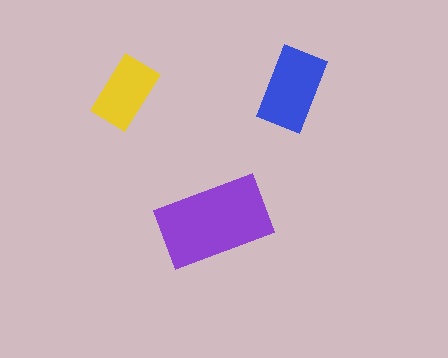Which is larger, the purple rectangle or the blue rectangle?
The purple one.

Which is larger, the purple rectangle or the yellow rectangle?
The purple one.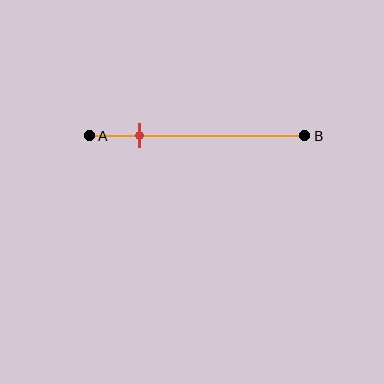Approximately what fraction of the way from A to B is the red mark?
The red mark is approximately 25% of the way from A to B.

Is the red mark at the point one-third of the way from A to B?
No, the mark is at about 25% from A, not at the 33% one-third point.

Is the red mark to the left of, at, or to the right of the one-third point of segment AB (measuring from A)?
The red mark is to the left of the one-third point of segment AB.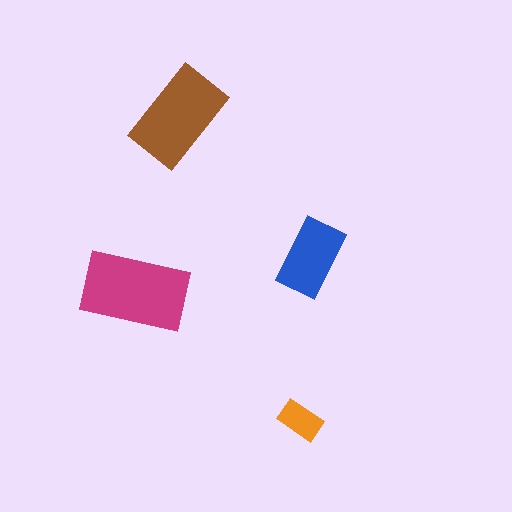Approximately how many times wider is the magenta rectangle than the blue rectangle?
About 1.5 times wider.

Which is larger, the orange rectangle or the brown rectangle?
The brown one.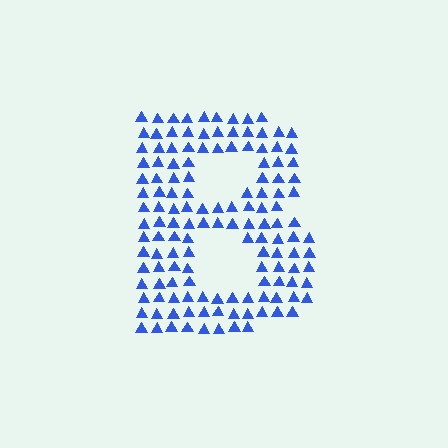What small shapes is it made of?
It is made of small triangles.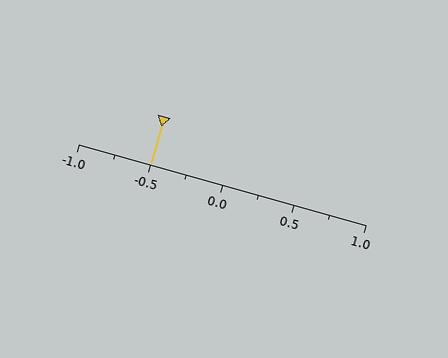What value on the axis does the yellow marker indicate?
The marker indicates approximately -0.5.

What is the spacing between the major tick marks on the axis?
The major ticks are spaced 0.5 apart.